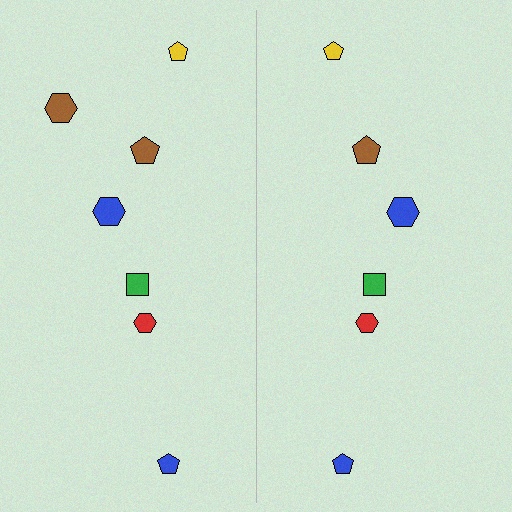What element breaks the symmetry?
A brown hexagon is missing from the right side.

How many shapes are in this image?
There are 13 shapes in this image.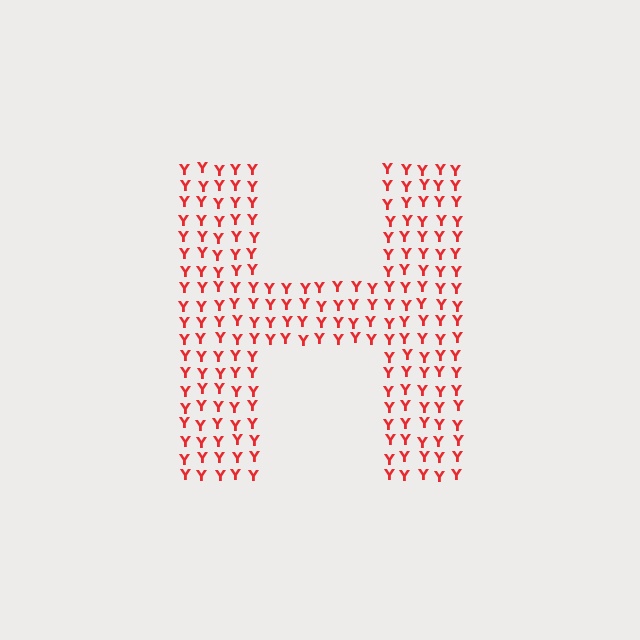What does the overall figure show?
The overall figure shows the letter H.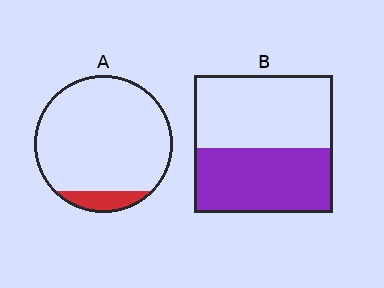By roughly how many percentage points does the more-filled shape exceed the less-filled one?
By roughly 35 percentage points (B over A).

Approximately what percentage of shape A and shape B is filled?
A is approximately 10% and B is approximately 45%.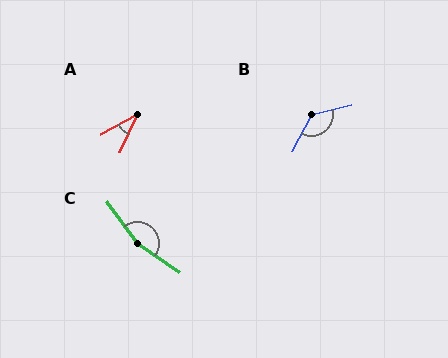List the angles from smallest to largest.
A (37°), B (132°), C (161°).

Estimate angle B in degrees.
Approximately 132 degrees.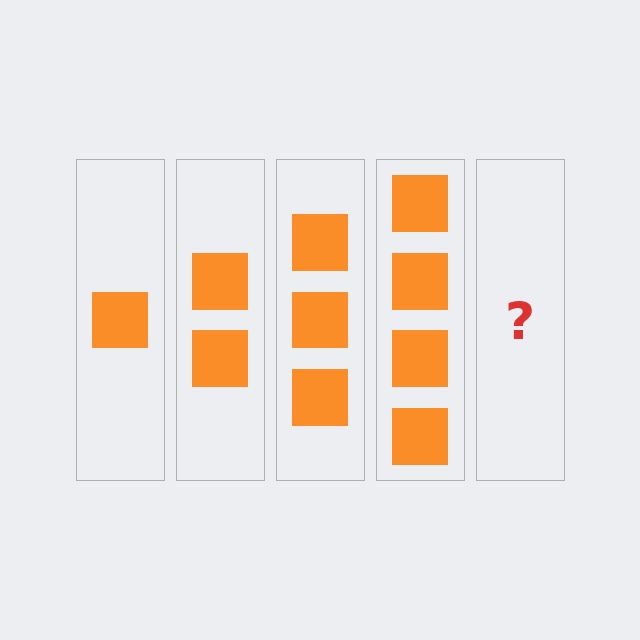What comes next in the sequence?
The next element should be 5 squares.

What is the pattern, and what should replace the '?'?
The pattern is that each step adds one more square. The '?' should be 5 squares.